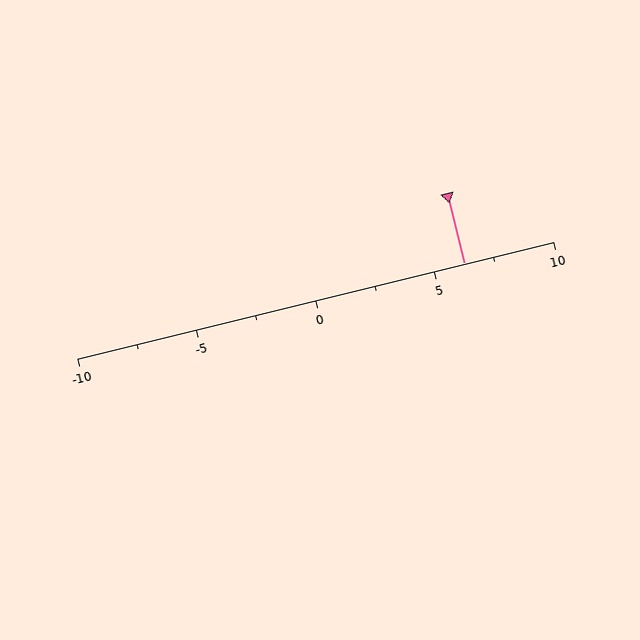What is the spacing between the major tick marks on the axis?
The major ticks are spaced 5 apart.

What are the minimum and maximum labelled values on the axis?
The axis runs from -10 to 10.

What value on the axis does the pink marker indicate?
The marker indicates approximately 6.2.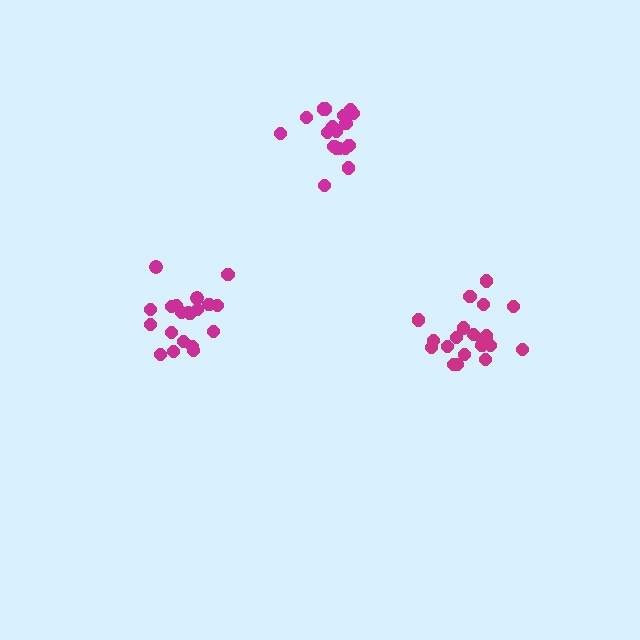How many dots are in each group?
Group 1: 20 dots, Group 2: 18 dots, Group 3: 20 dots (58 total).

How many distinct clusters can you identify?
There are 3 distinct clusters.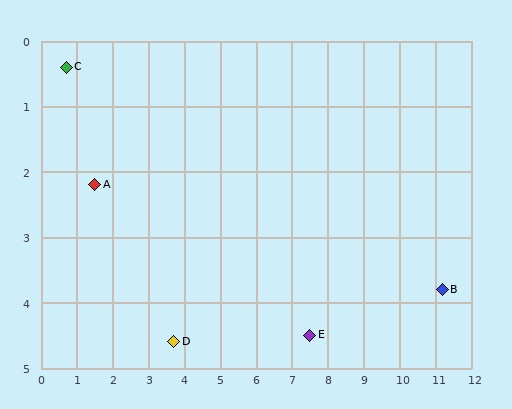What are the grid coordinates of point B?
Point B is at approximately (11.2, 3.8).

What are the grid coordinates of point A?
Point A is at approximately (1.5, 2.2).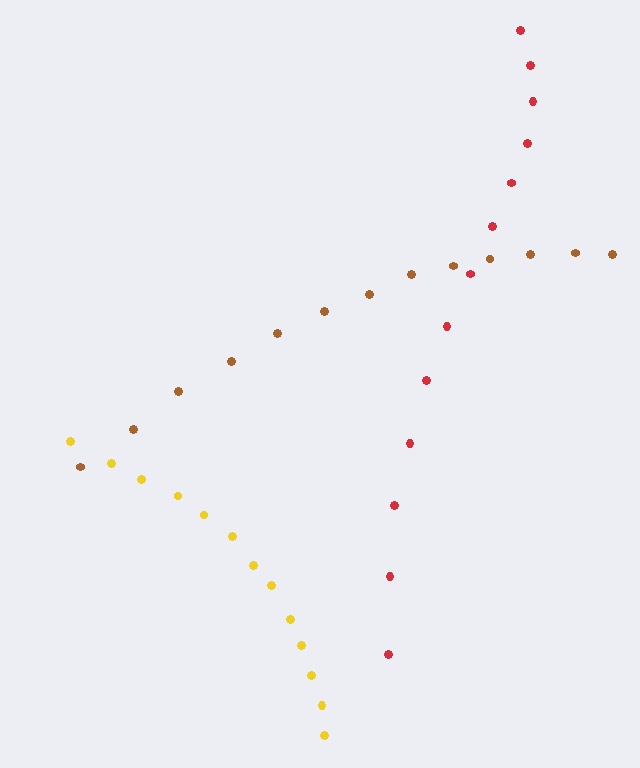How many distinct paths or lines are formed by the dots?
There are 3 distinct paths.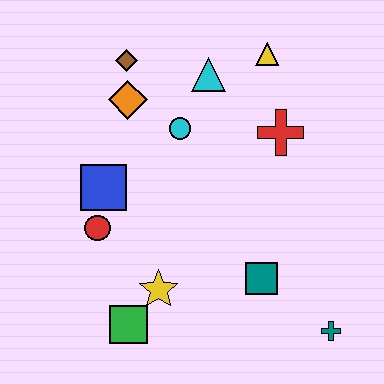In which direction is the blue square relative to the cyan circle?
The blue square is to the left of the cyan circle.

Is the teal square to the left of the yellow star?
No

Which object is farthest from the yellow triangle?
The green square is farthest from the yellow triangle.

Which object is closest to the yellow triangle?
The cyan triangle is closest to the yellow triangle.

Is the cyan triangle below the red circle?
No